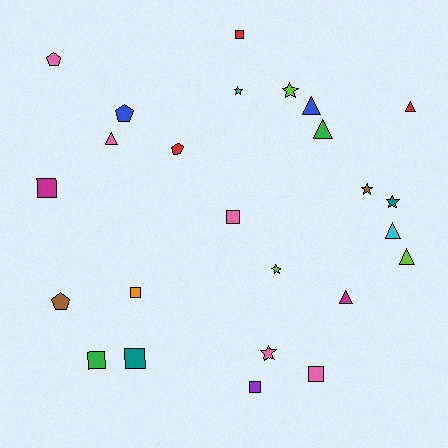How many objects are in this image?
There are 25 objects.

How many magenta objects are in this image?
There are 2 magenta objects.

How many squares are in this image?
There are 8 squares.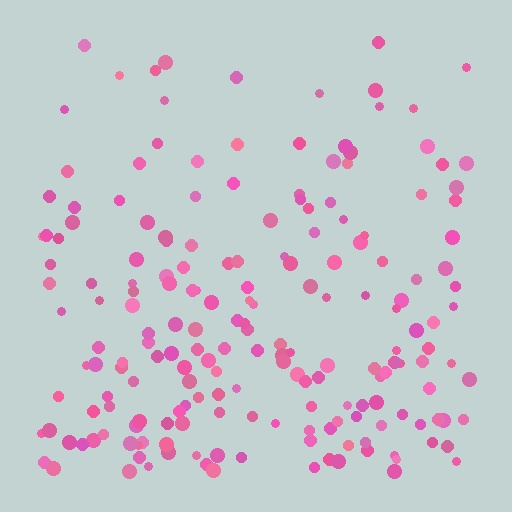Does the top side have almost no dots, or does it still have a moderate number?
Still a moderate number, just noticeably fewer than the bottom.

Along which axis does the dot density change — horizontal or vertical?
Vertical.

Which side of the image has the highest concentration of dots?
The bottom.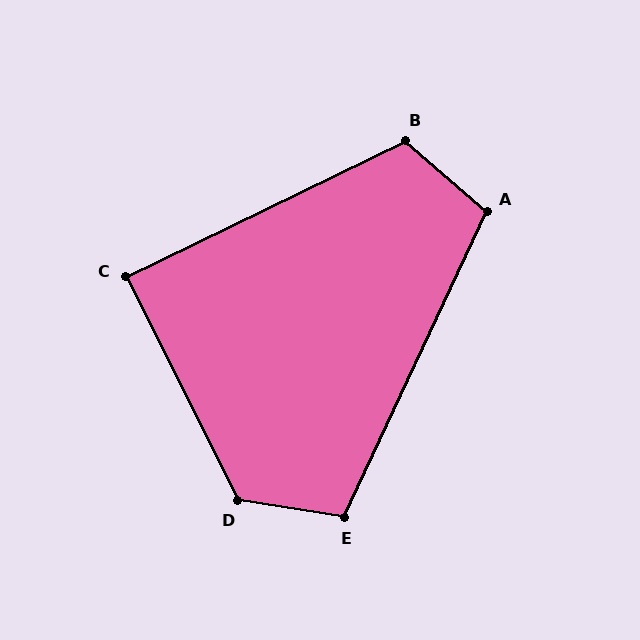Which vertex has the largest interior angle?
D, at approximately 125 degrees.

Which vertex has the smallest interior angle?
C, at approximately 90 degrees.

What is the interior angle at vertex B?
Approximately 113 degrees (obtuse).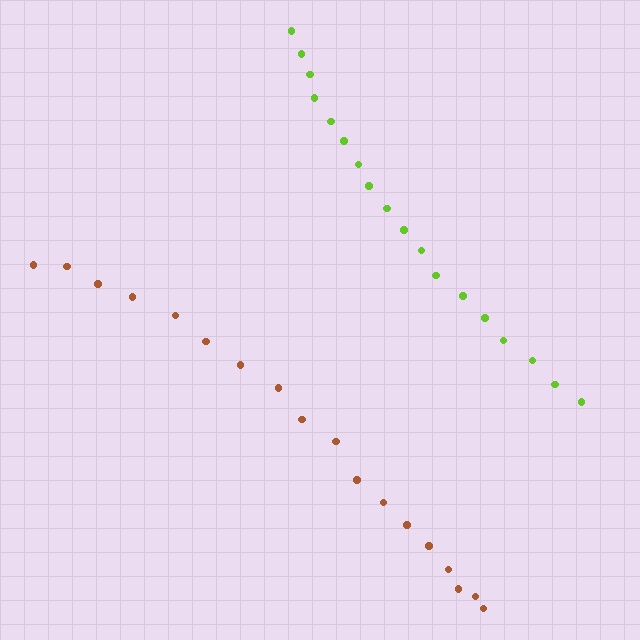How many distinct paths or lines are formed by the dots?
There are 2 distinct paths.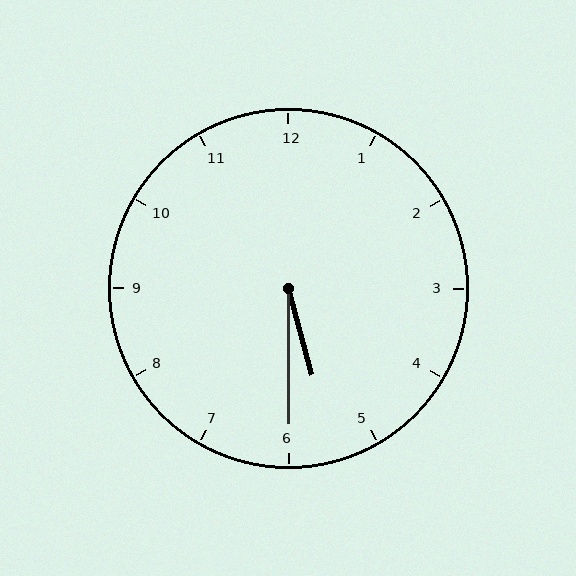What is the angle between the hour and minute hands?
Approximately 15 degrees.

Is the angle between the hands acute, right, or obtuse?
It is acute.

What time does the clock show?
5:30.